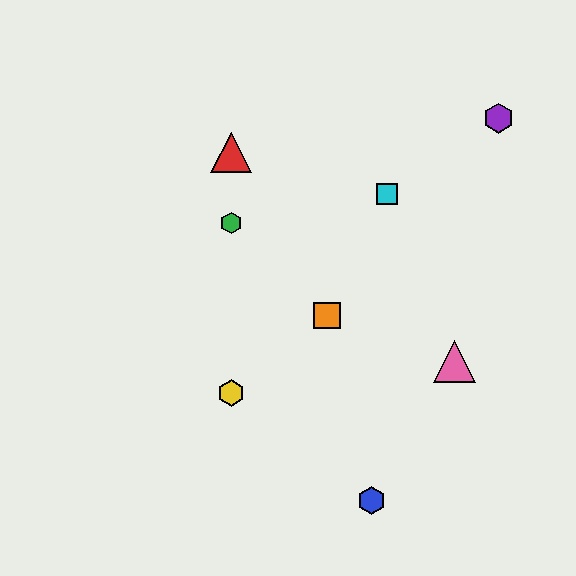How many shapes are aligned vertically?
3 shapes (the red triangle, the green hexagon, the yellow hexagon) are aligned vertically.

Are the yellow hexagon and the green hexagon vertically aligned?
Yes, both are at x≈231.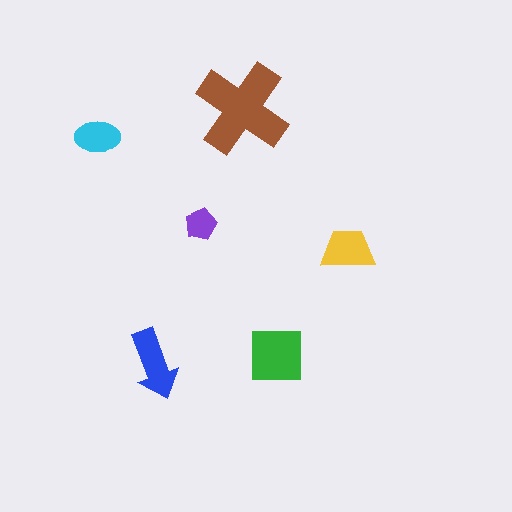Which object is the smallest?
The purple pentagon.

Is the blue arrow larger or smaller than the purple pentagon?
Larger.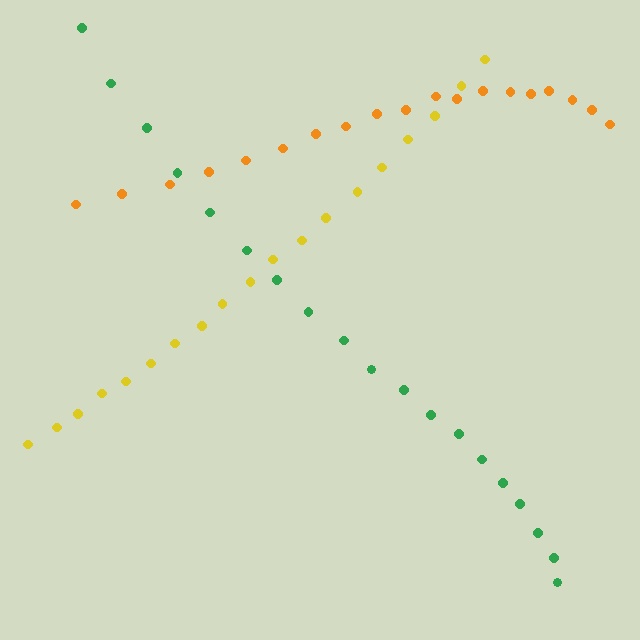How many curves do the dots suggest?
There are 3 distinct paths.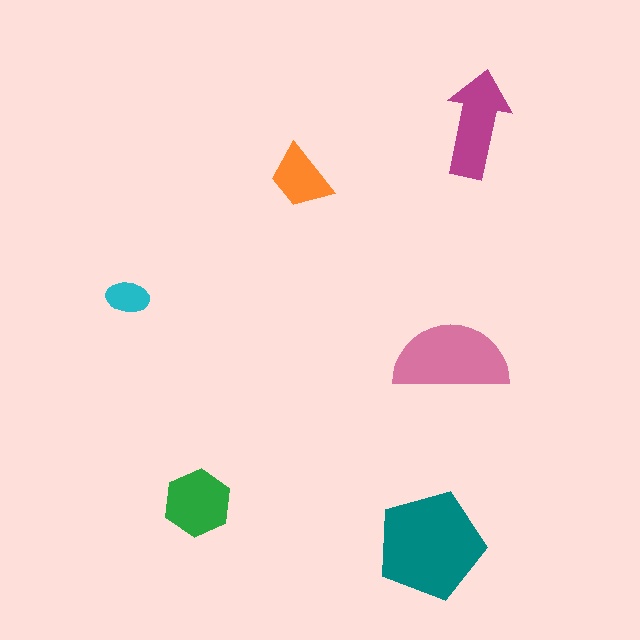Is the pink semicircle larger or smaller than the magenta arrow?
Larger.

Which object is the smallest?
The cyan ellipse.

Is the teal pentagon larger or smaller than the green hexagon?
Larger.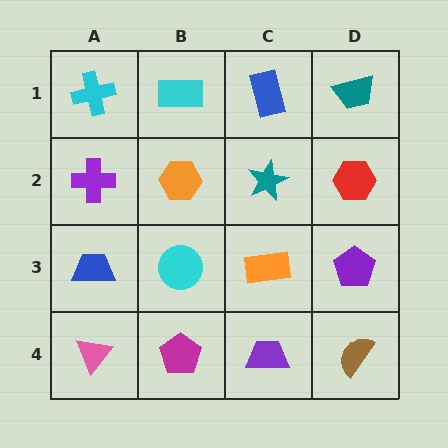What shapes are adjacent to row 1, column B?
An orange hexagon (row 2, column B), a cyan cross (row 1, column A), a blue rectangle (row 1, column C).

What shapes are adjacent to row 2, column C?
A blue rectangle (row 1, column C), an orange rectangle (row 3, column C), an orange hexagon (row 2, column B), a red hexagon (row 2, column D).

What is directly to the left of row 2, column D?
A teal star.